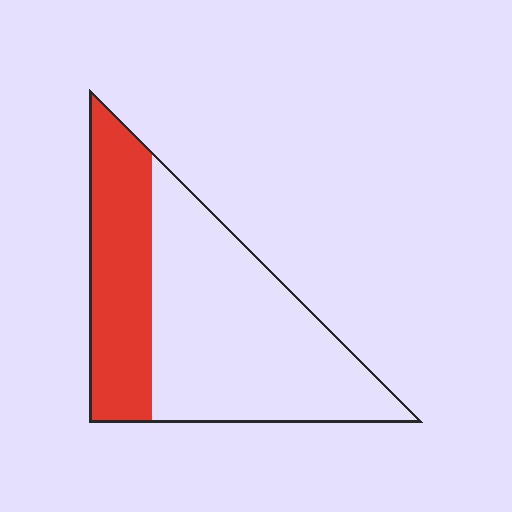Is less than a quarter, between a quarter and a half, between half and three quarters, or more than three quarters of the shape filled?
Between a quarter and a half.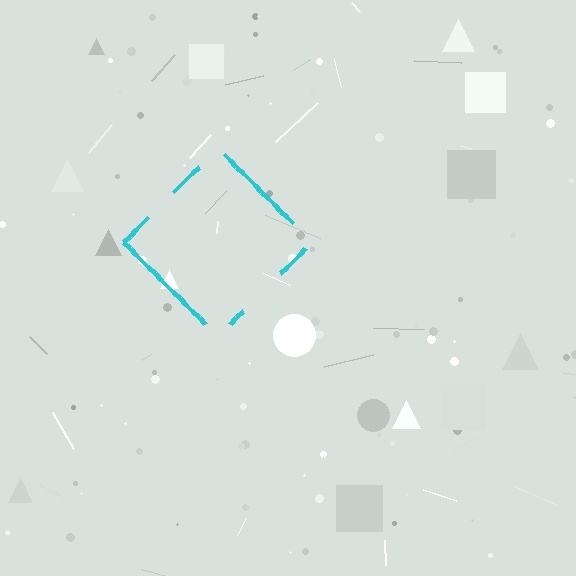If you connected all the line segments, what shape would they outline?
They would outline a diamond.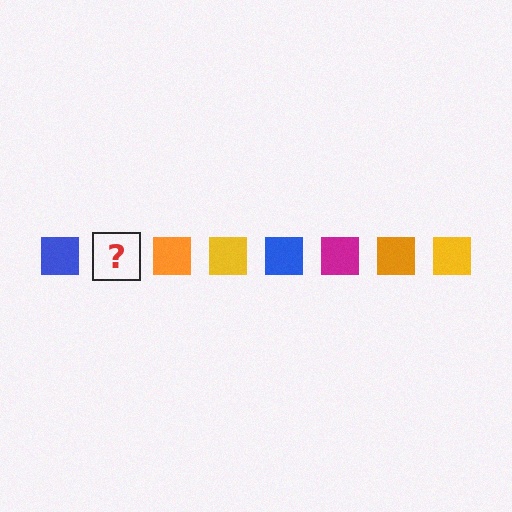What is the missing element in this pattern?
The missing element is a magenta square.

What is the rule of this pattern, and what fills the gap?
The rule is that the pattern cycles through blue, magenta, orange, yellow squares. The gap should be filled with a magenta square.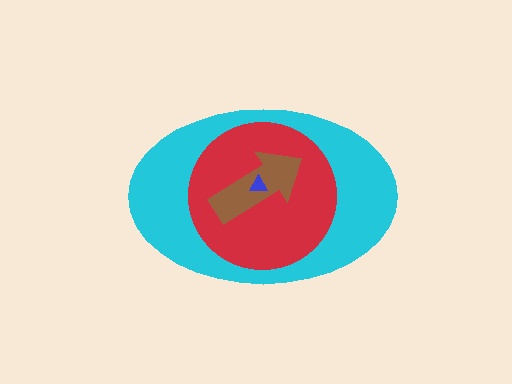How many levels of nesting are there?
4.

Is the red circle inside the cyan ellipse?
Yes.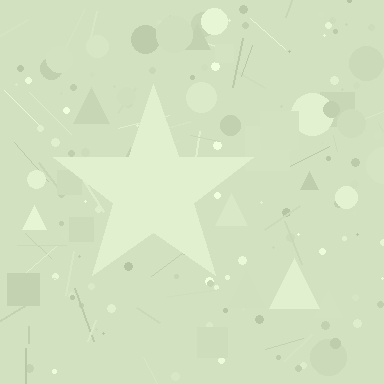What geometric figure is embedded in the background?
A star is embedded in the background.